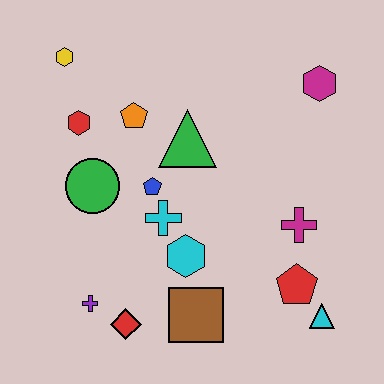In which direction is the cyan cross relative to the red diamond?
The cyan cross is above the red diamond.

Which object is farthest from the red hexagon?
The cyan triangle is farthest from the red hexagon.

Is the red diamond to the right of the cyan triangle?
No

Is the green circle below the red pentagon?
No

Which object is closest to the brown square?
The cyan hexagon is closest to the brown square.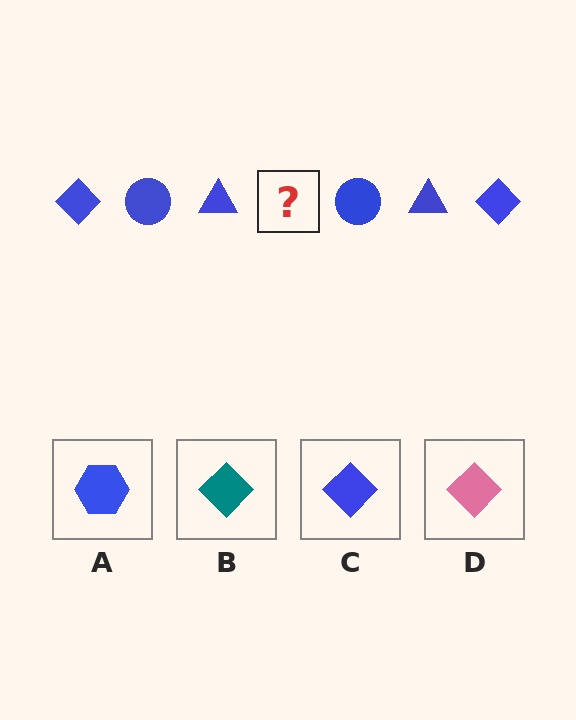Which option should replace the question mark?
Option C.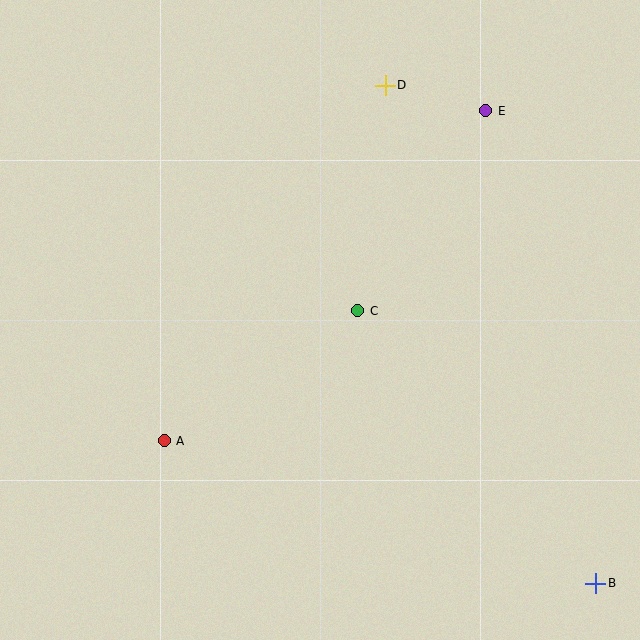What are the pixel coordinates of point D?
Point D is at (385, 85).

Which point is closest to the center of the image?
Point C at (358, 311) is closest to the center.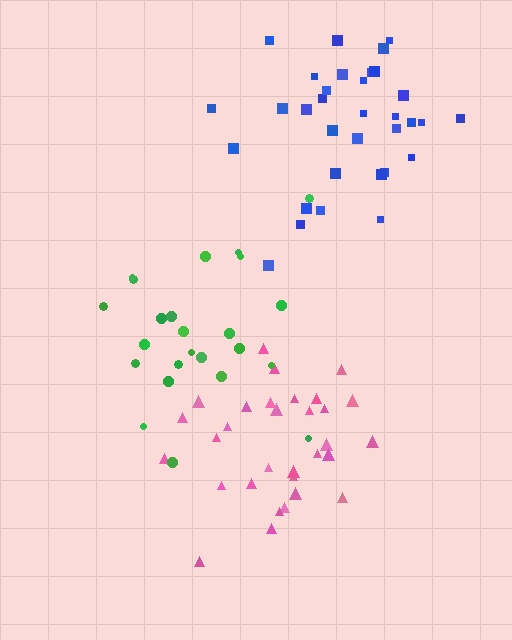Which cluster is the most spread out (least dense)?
Green.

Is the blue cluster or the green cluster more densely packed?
Blue.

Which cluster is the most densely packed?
Pink.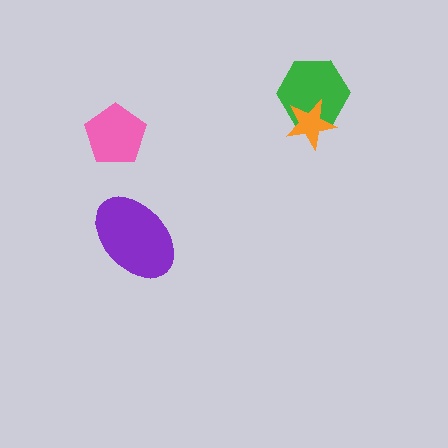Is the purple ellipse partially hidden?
No, no other shape covers it.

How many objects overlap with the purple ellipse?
0 objects overlap with the purple ellipse.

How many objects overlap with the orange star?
1 object overlaps with the orange star.